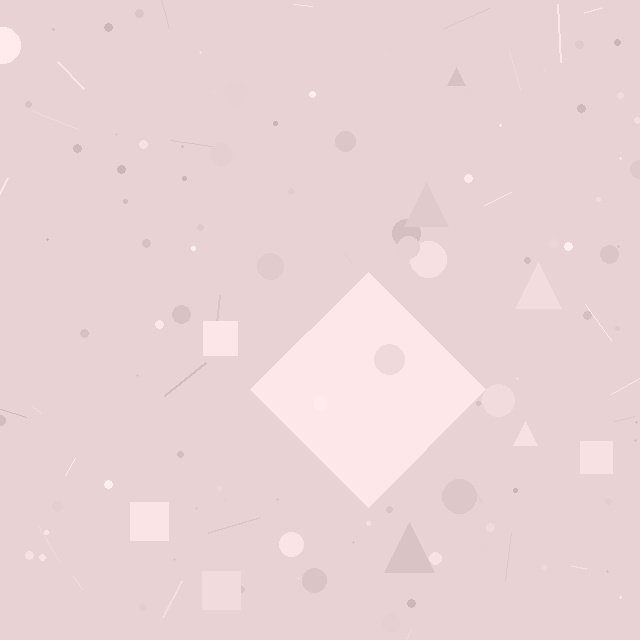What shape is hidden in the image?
A diamond is hidden in the image.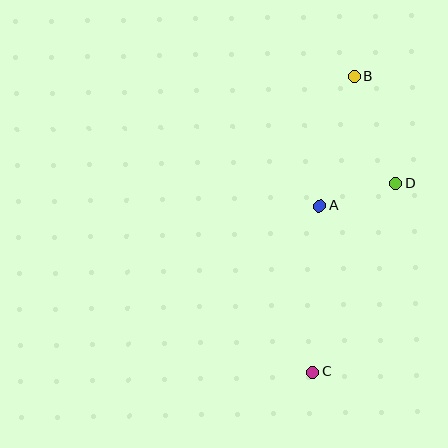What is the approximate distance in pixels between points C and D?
The distance between C and D is approximately 206 pixels.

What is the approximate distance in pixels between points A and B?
The distance between A and B is approximately 134 pixels.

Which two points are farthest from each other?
Points B and C are farthest from each other.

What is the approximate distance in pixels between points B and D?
The distance between B and D is approximately 115 pixels.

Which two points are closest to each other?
Points A and D are closest to each other.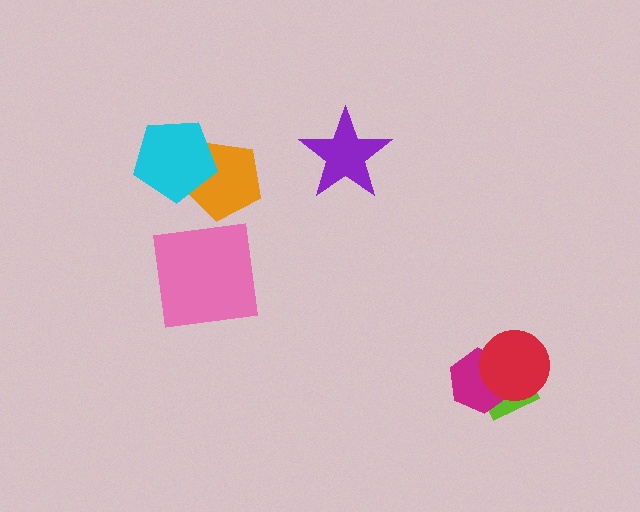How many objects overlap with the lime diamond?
2 objects overlap with the lime diamond.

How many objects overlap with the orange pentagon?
1 object overlaps with the orange pentagon.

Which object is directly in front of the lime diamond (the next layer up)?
The magenta hexagon is directly in front of the lime diamond.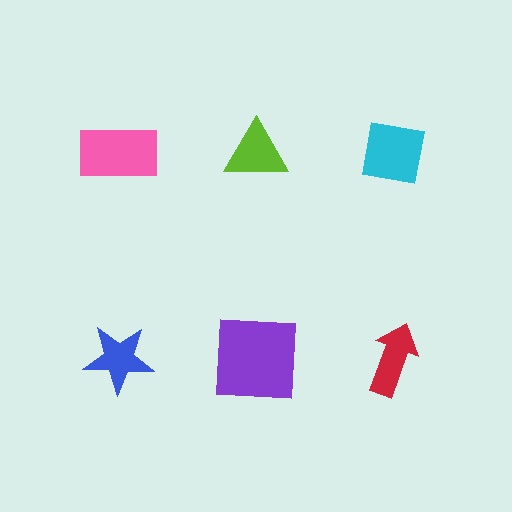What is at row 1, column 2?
A lime triangle.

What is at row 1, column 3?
A cyan square.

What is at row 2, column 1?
A blue star.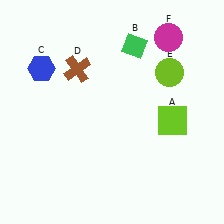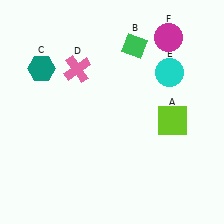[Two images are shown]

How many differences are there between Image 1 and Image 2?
There are 3 differences between the two images.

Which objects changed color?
C changed from blue to teal. D changed from brown to pink. E changed from lime to cyan.